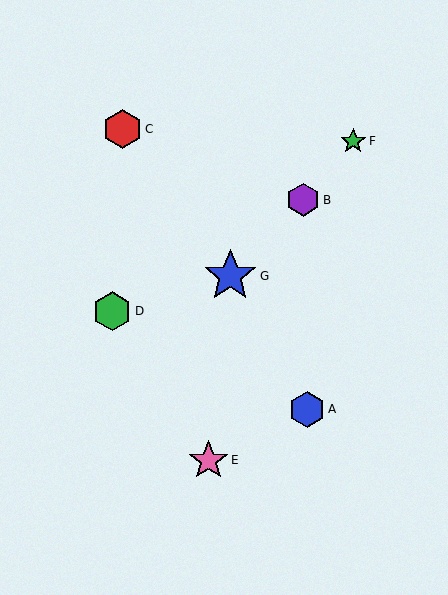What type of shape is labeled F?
Shape F is a green star.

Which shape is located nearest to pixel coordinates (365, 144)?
The green star (labeled F) at (353, 141) is nearest to that location.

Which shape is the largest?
The blue star (labeled G) is the largest.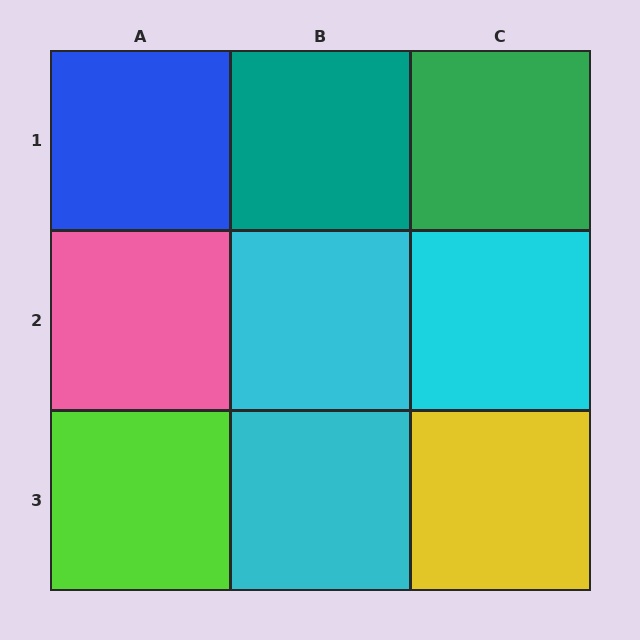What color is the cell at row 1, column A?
Blue.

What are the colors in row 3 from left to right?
Lime, cyan, yellow.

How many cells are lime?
1 cell is lime.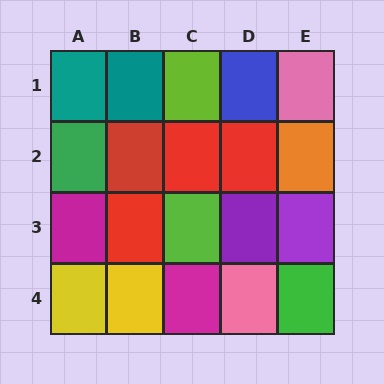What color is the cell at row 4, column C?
Magenta.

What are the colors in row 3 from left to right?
Magenta, red, lime, purple, purple.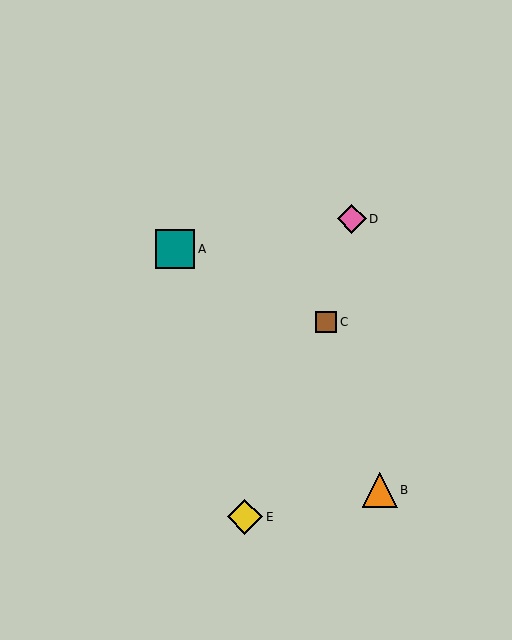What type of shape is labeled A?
Shape A is a teal square.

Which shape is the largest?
The teal square (labeled A) is the largest.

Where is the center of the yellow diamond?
The center of the yellow diamond is at (245, 517).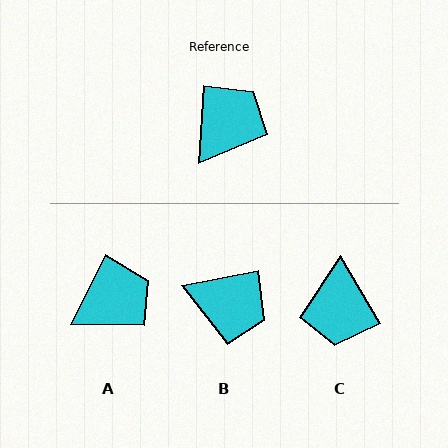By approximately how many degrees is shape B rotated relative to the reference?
Approximately 76 degrees clockwise.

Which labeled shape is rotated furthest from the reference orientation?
C, about 147 degrees away.